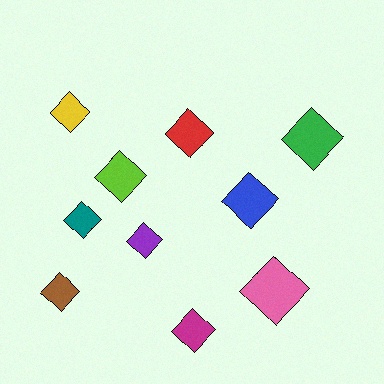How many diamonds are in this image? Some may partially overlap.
There are 10 diamonds.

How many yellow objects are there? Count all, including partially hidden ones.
There is 1 yellow object.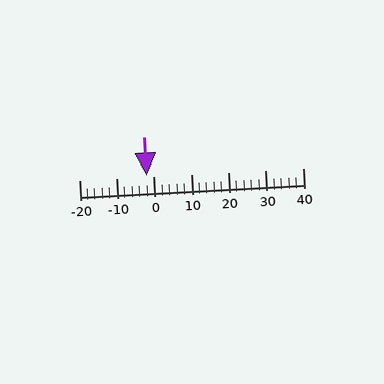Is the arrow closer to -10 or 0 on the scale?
The arrow is closer to 0.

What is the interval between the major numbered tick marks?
The major tick marks are spaced 10 units apart.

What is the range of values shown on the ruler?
The ruler shows values from -20 to 40.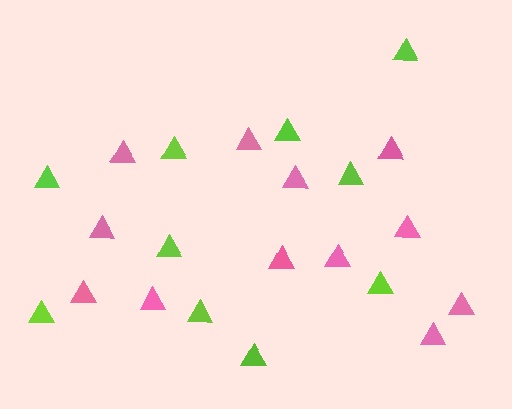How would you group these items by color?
There are 2 groups: one group of pink triangles (12) and one group of lime triangles (10).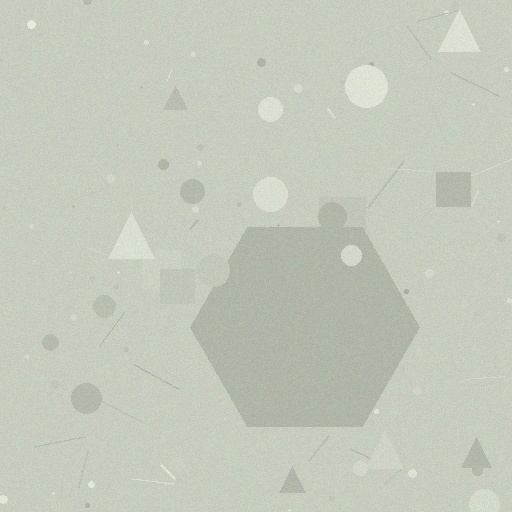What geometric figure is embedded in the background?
A hexagon is embedded in the background.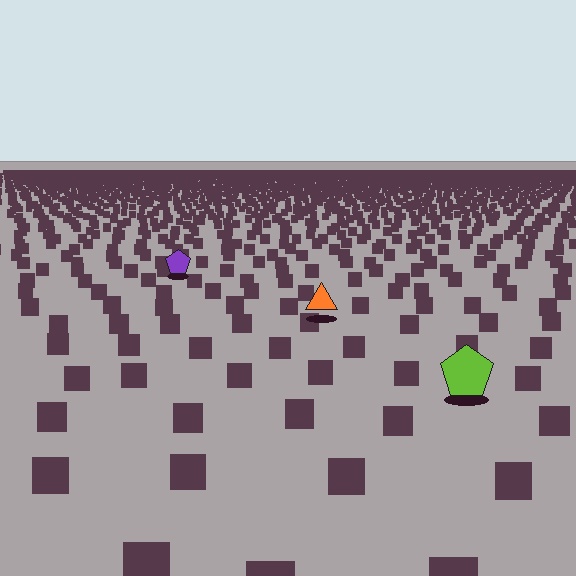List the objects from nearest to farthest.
From nearest to farthest: the lime pentagon, the orange triangle, the purple pentagon.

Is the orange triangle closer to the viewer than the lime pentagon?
No. The lime pentagon is closer — you can tell from the texture gradient: the ground texture is coarser near it.